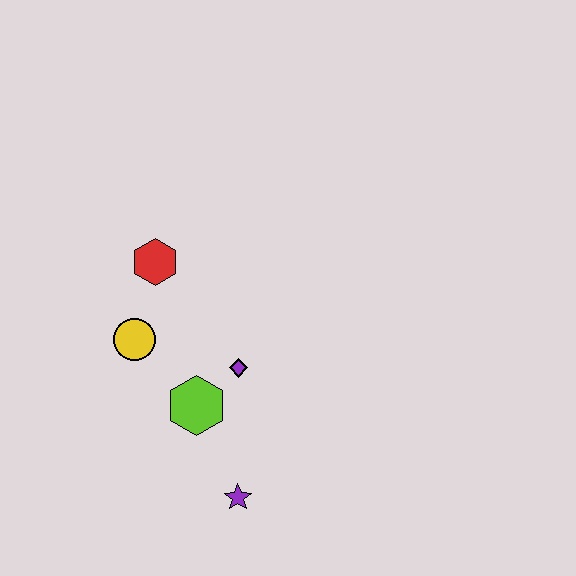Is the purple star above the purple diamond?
No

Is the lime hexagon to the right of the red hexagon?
Yes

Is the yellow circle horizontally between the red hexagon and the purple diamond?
No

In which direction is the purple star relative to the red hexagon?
The purple star is below the red hexagon.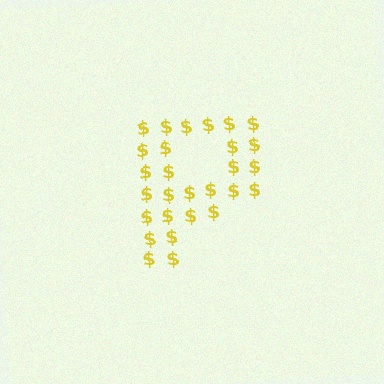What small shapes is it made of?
It is made of small dollar signs.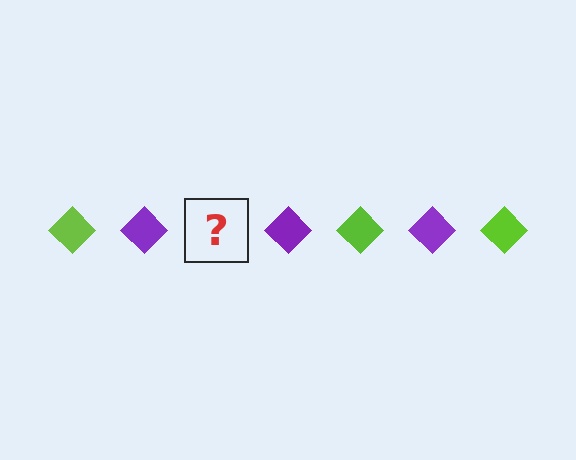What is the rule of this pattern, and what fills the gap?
The rule is that the pattern cycles through lime, purple diamonds. The gap should be filled with a lime diamond.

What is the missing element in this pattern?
The missing element is a lime diamond.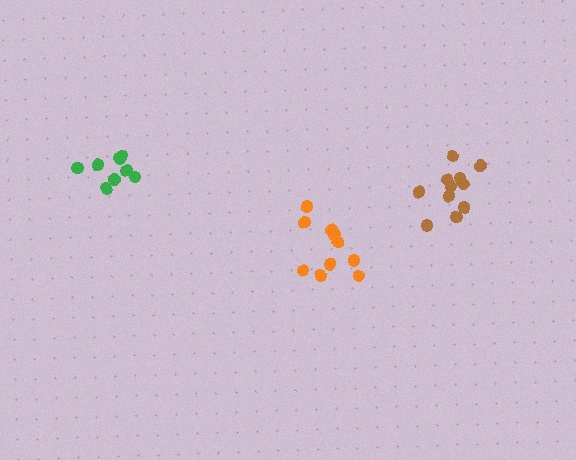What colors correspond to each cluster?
The clusters are colored: brown, orange, green.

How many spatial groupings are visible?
There are 3 spatial groupings.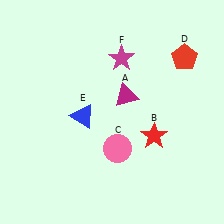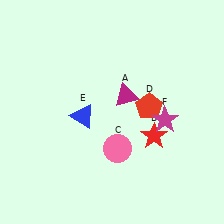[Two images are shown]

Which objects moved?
The objects that moved are: the red pentagon (D), the magenta star (F).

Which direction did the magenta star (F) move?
The magenta star (F) moved down.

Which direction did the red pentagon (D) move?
The red pentagon (D) moved down.